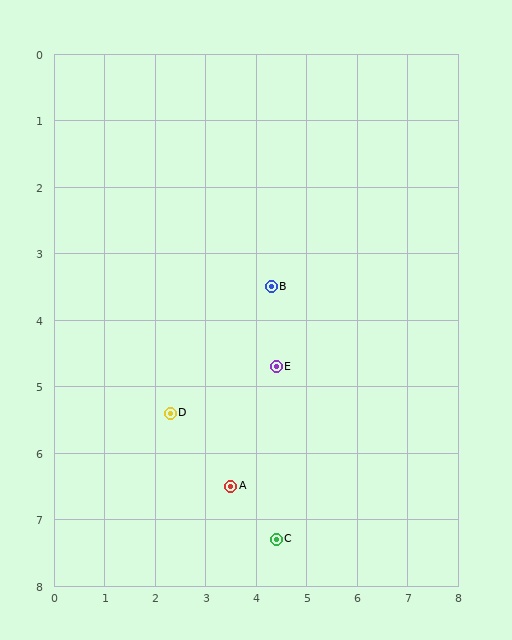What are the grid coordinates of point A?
Point A is at approximately (3.5, 6.5).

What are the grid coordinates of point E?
Point E is at approximately (4.4, 4.7).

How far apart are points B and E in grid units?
Points B and E are about 1.2 grid units apart.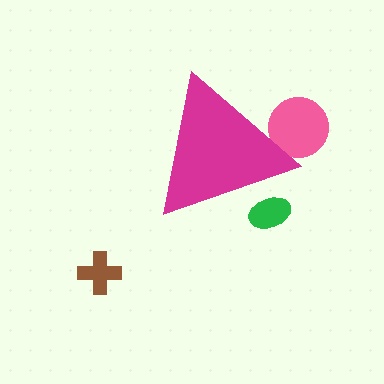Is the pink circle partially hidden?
Yes, the pink circle is partially hidden behind the magenta triangle.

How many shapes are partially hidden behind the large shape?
2 shapes are partially hidden.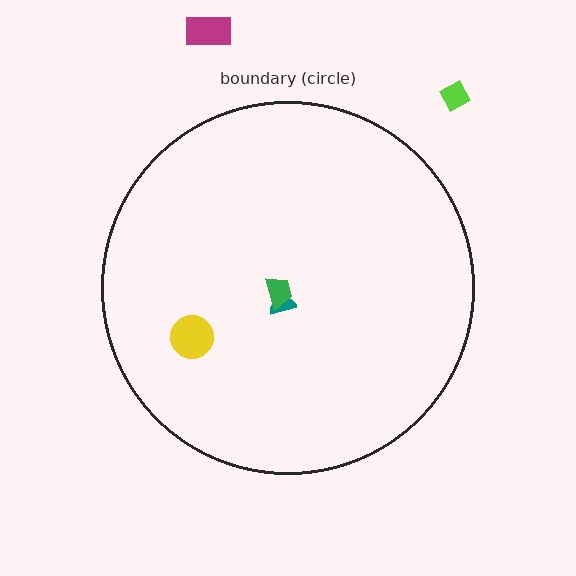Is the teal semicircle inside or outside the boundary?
Inside.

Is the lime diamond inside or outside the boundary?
Outside.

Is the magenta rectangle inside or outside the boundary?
Outside.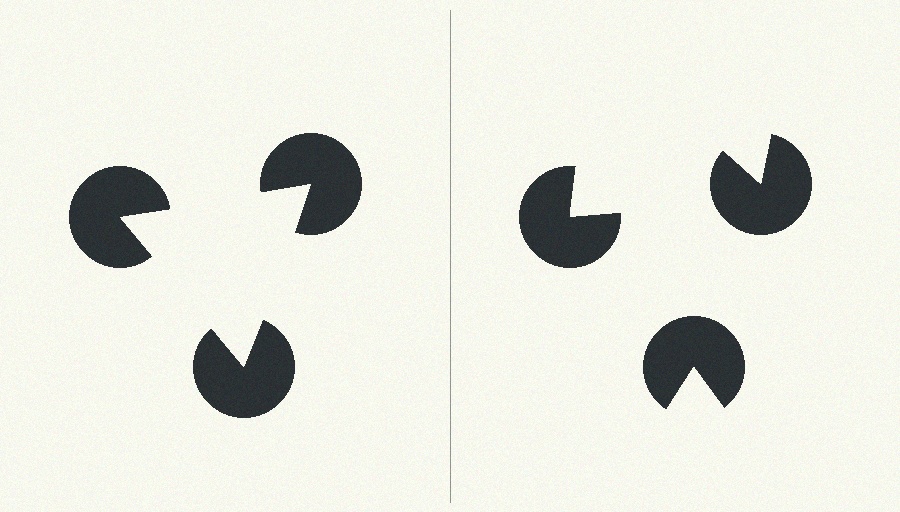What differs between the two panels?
The pac-man discs are positioned identically on both sides; only the wedge orientations differ. On the left they align to a triangle; on the right they are misaligned.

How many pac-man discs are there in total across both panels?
6 — 3 on each side.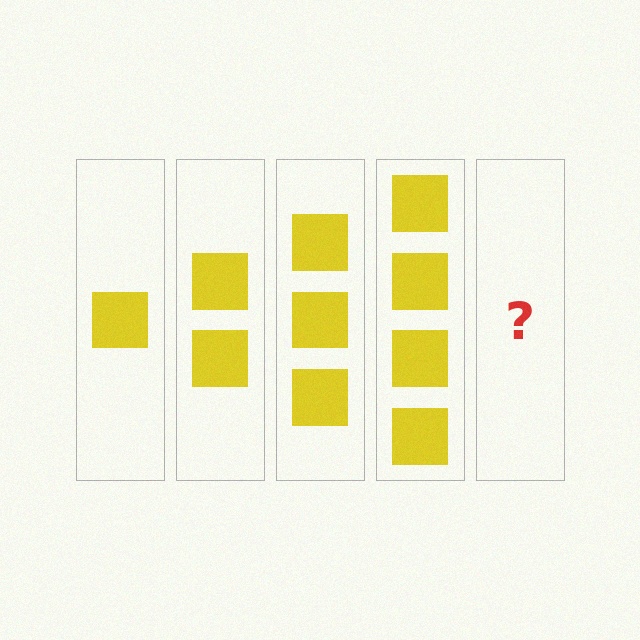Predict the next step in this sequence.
The next step is 5 squares.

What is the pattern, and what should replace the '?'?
The pattern is that each step adds one more square. The '?' should be 5 squares.